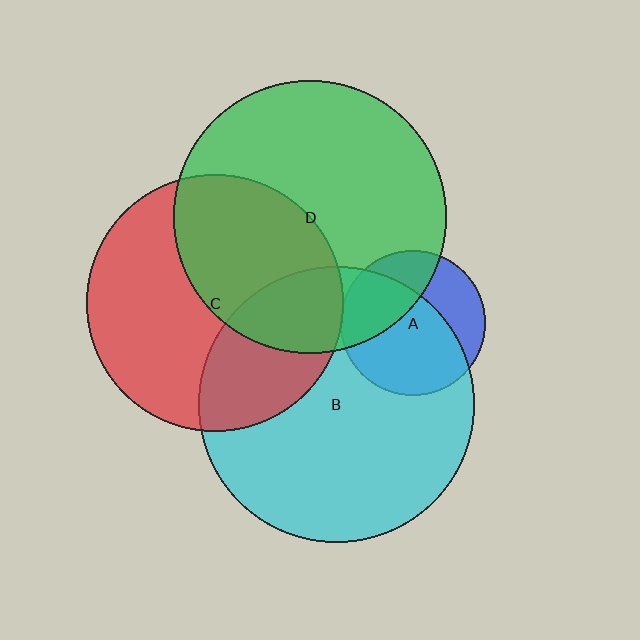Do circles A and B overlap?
Yes.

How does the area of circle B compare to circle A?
Approximately 3.6 times.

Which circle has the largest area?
Circle B (cyan).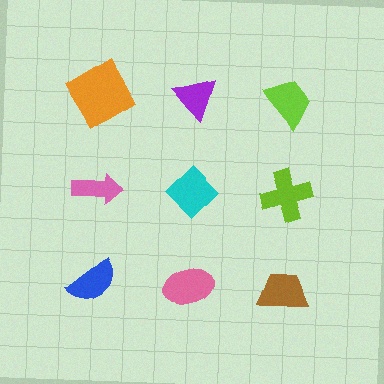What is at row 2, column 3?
A lime cross.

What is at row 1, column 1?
An orange diamond.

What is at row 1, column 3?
A lime trapezoid.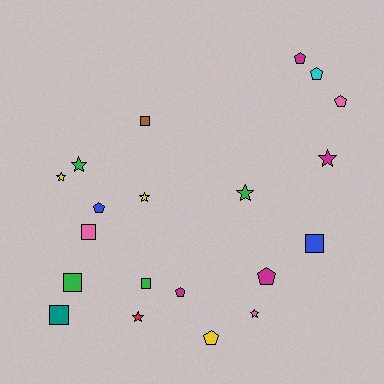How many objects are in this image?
There are 20 objects.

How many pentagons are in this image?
There are 7 pentagons.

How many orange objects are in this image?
There are no orange objects.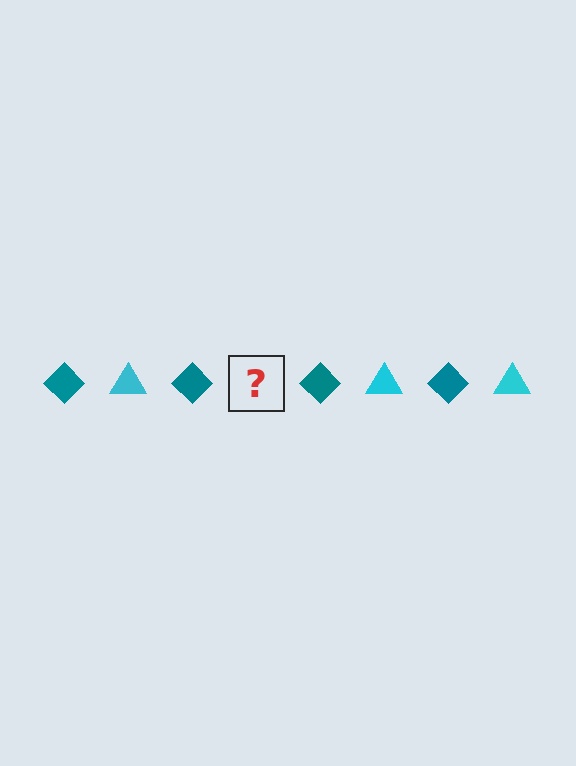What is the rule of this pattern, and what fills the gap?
The rule is that the pattern alternates between teal diamond and cyan triangle. The gap should be filled with a cyan triangle.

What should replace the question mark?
The question mark should be replaced with a cyan triangle.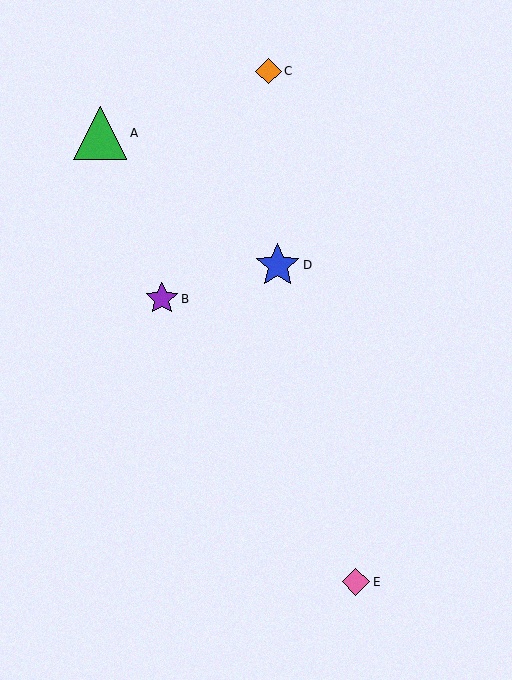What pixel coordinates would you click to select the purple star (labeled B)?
Click at (162, 299) to select the purple star B.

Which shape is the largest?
The green triangle (labeled A) is the largest.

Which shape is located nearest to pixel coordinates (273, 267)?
The blue star (labeled D) at (278, 265) is nearest to that location.